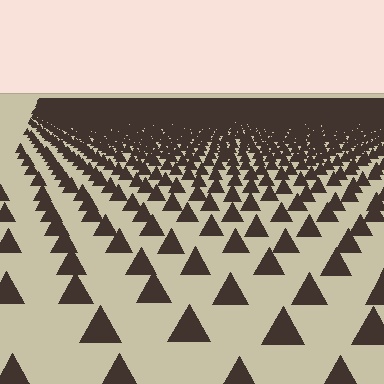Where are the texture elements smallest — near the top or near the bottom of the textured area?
Near the top.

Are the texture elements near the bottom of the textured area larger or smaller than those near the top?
Larger. Near the bottom, elements are closer to the viewer and appear at a bigger on-screen size.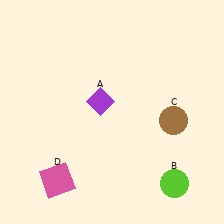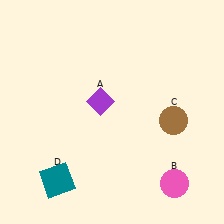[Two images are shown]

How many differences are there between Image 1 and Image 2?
There are 2 differences between the two images.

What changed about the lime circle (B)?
In Image 1, B is lime. In Image 2, it changed to pink.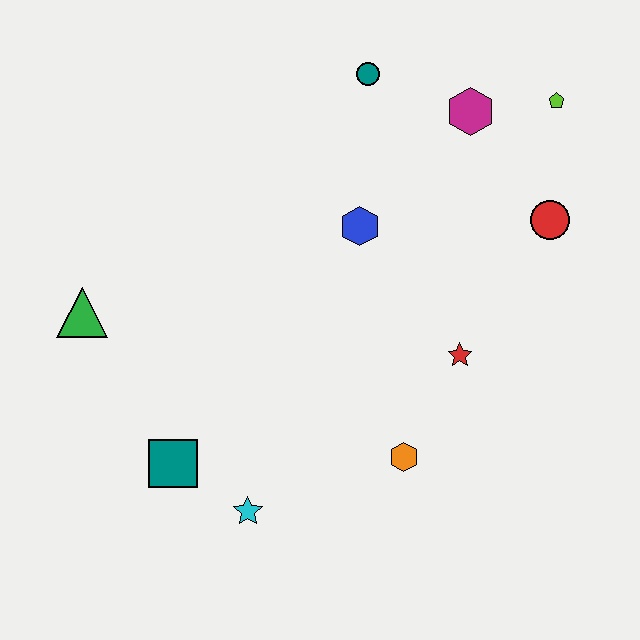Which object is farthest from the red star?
The green triangle is farthest from the red star.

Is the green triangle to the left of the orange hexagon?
Yes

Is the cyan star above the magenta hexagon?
No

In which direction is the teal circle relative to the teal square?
The teal circle is above the teal square.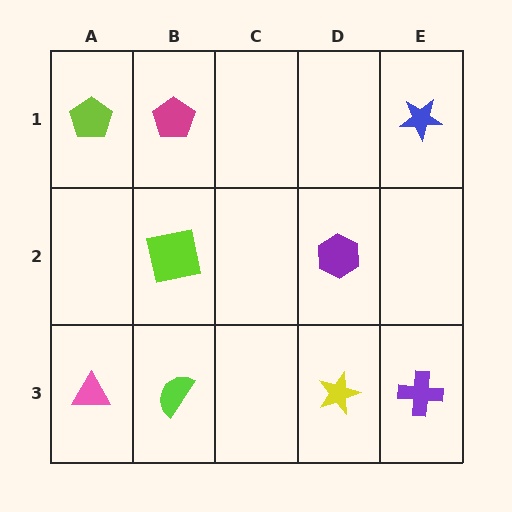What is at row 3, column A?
A pink triangle.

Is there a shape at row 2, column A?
No, that cell is empty.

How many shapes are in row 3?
4 shapes.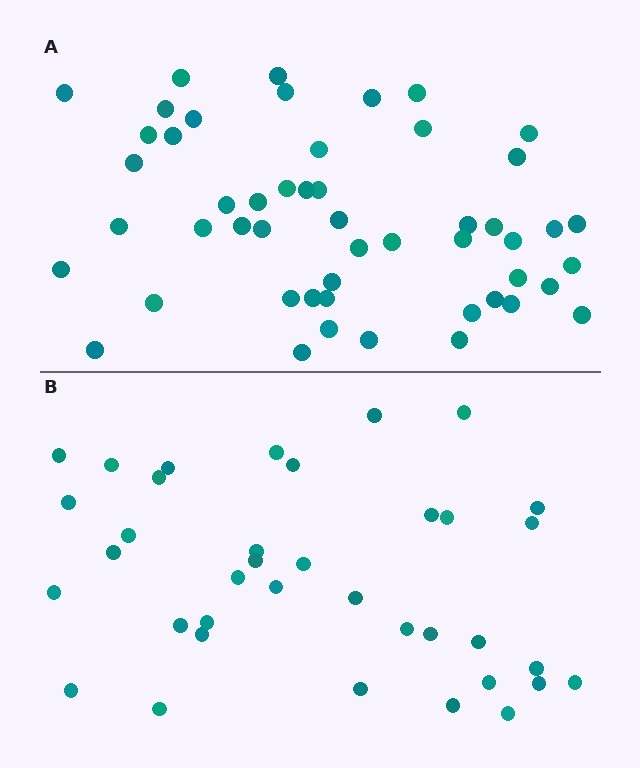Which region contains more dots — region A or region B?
Region A (the top region) has more dots.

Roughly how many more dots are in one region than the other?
Region A has approximately 15 more dots than region B.